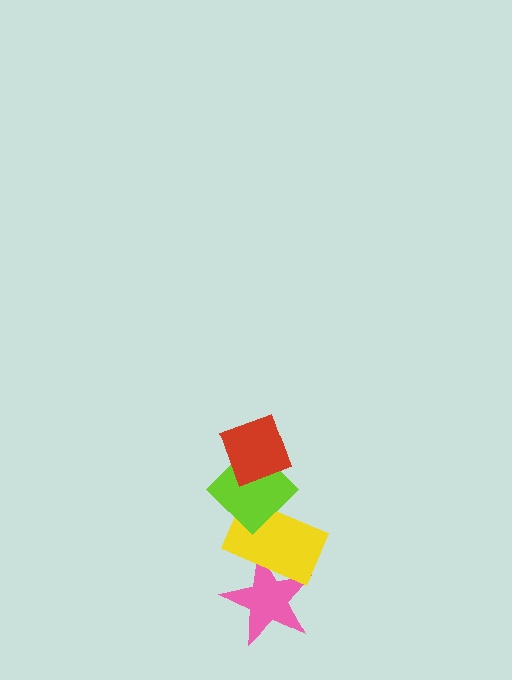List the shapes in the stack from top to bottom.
From top to bottom: the red diamond, the lime diamond, the yellow rectangle, the pink star.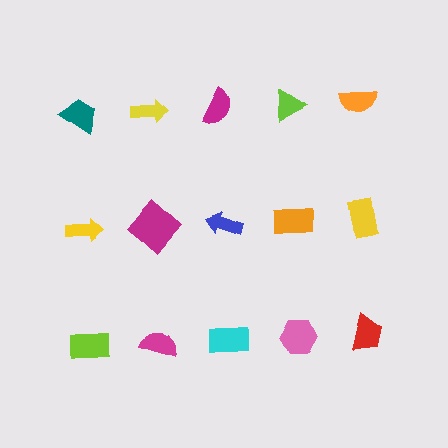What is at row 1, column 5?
An orange semicircle.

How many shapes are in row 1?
5 shapes.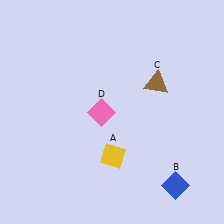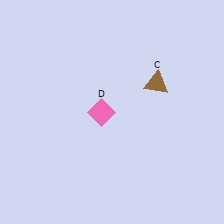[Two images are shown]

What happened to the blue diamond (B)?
The blue diamond (B) was removed in Image 2. It was in the bottom-right area of Image 1.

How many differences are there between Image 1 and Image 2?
There are 2 differences between the two images.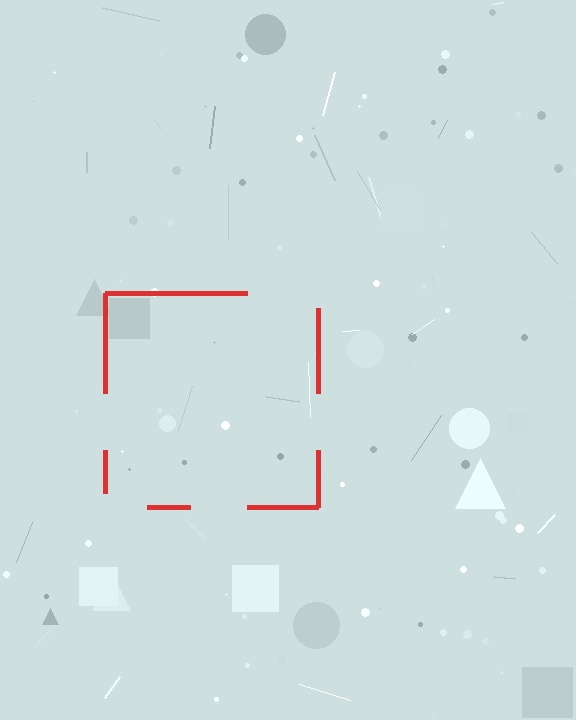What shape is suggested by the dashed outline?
The dashed outline suggests a square.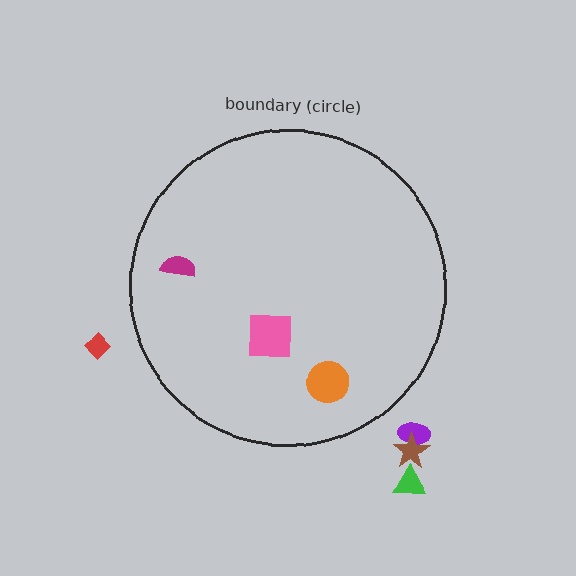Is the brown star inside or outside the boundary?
Outside.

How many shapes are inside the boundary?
3 inside, 4 outside.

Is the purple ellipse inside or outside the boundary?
Outside.